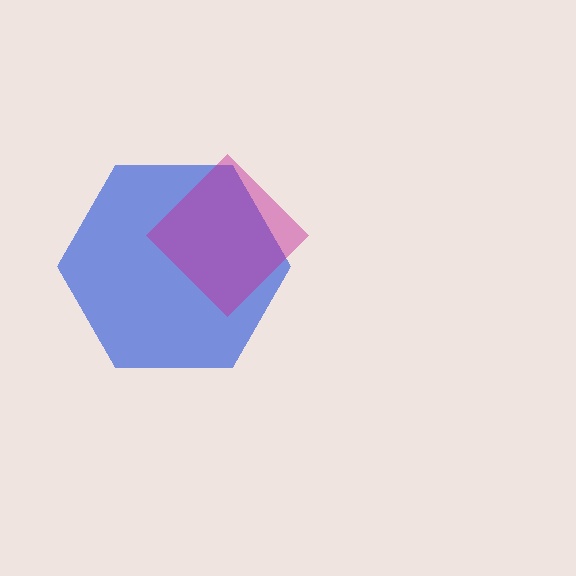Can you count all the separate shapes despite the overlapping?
Yes, there are 2 separate shapes.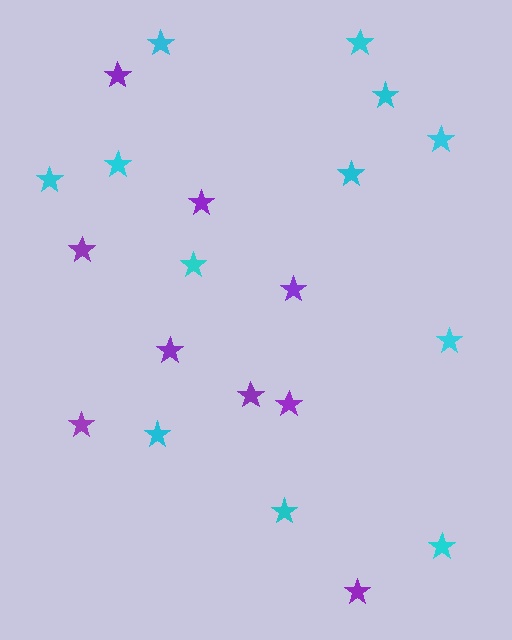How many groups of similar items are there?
There are 2 groups: one group of cyan stars (12) and one group of purple stars (9).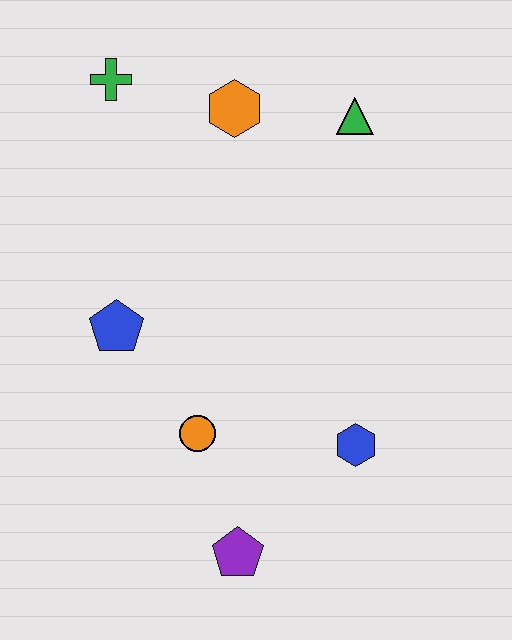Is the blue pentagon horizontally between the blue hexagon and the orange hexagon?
No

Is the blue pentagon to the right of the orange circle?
No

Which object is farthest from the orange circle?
The green cross is farthest from the orange circle.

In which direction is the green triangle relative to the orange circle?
The green triangle is above the orange circle.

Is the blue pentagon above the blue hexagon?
Yes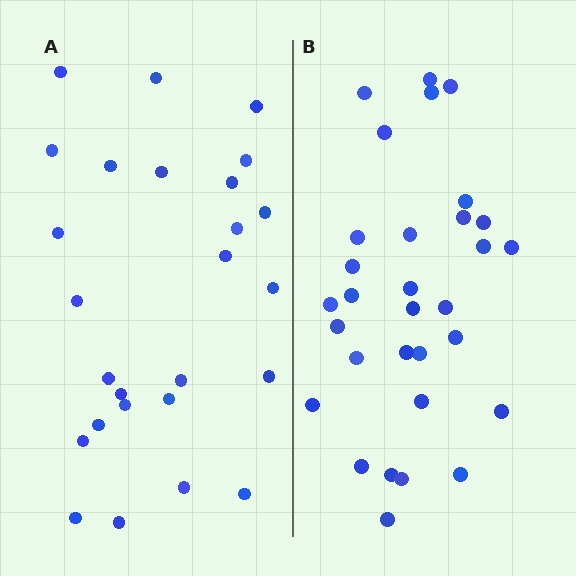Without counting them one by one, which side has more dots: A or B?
Region B (the right region) has more dots.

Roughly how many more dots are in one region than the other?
Region B has about 5 more dots than region A.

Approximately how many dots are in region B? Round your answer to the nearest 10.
About 30 dots. (The exact count is 31, which rounds to 30.)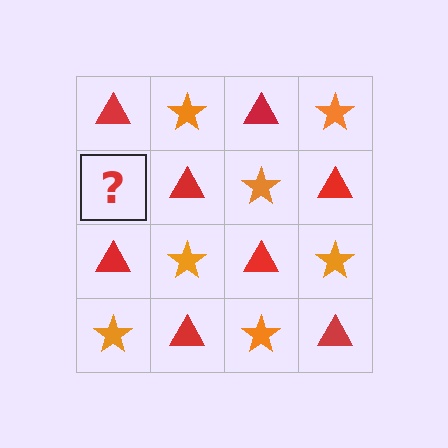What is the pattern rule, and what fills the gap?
The rule is that it alternates red triangle and orange star in a checkerboard pattern. The gap should be filled with an orange star.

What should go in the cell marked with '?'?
The missing cell should contain an orange star.